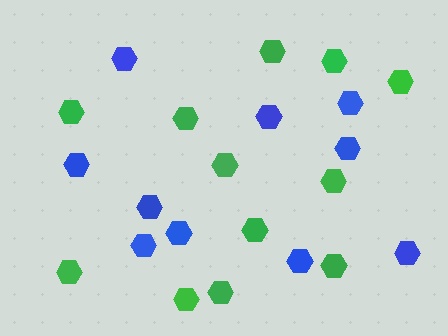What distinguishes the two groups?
There are 2 groups: one group of blue hexagons (10) and one group of green hexagons (12).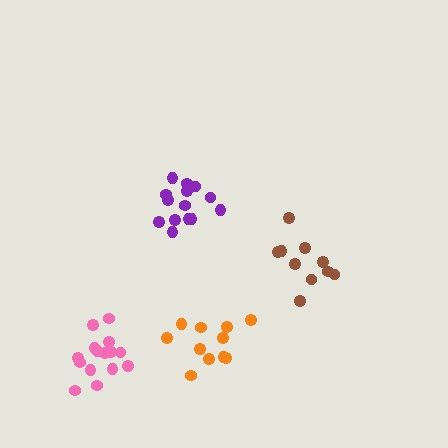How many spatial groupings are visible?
There are 4 spatial groupings.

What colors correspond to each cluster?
The clusters are colored: pink, purple, brown, orange.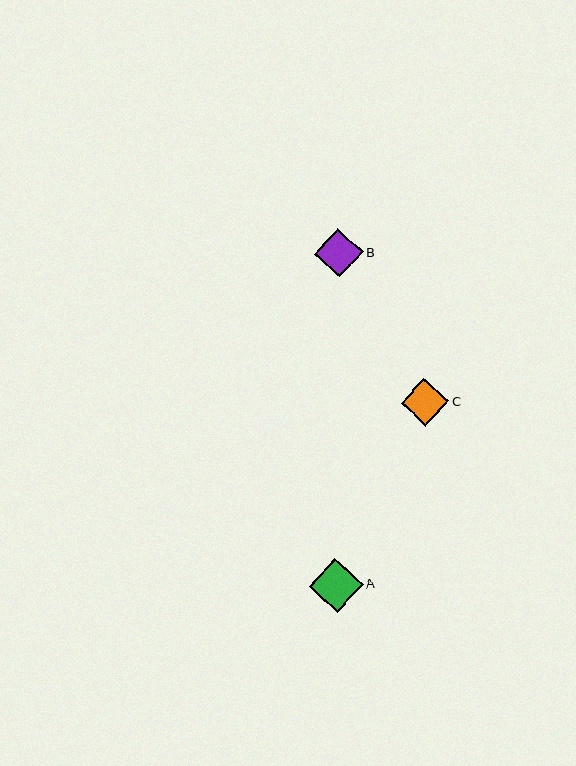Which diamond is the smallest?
Diamond C is the smallest with a size of approximately 47 pixels.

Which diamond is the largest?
Diamond A is the largest with a size of approximately 54 pixels.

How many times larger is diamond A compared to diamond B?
Diamond A is approximately 1.1 times the size of diamond B.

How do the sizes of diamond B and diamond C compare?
Diamond B and diamond C are approximately the same size.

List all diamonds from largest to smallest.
From largest to smallest: A, B, C.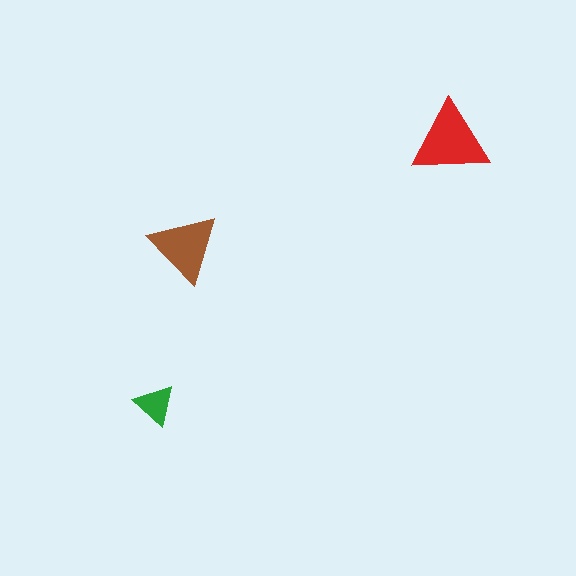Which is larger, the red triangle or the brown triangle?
The red one.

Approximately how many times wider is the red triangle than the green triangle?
About 2 times wider.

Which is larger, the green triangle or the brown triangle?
The brown one.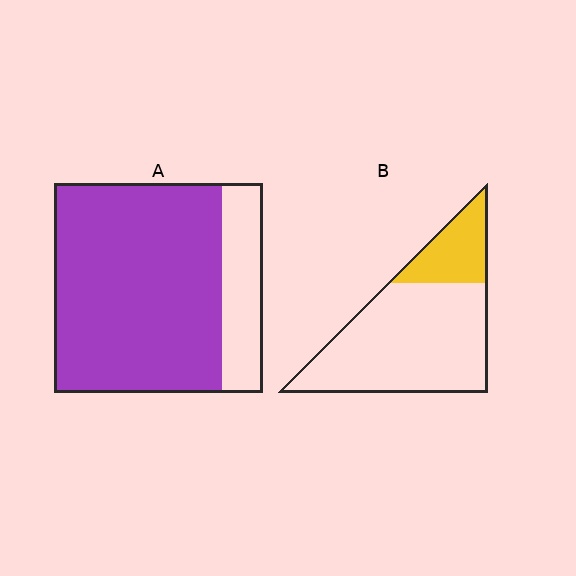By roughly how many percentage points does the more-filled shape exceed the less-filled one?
By roughly 60 percentage points (A over B).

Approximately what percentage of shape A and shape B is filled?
A is approximately 80% and B is approximately 25%.